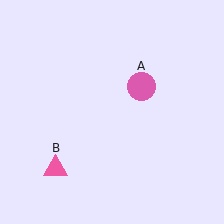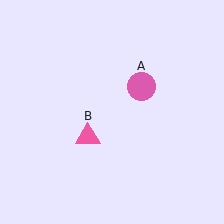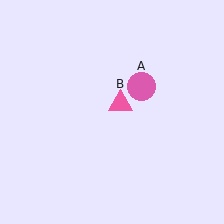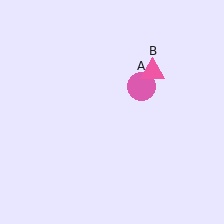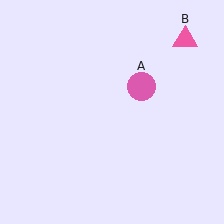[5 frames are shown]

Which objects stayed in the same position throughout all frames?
Pink circle (object A) remained stationary.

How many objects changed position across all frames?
1 object changed position: pink triangle (object B).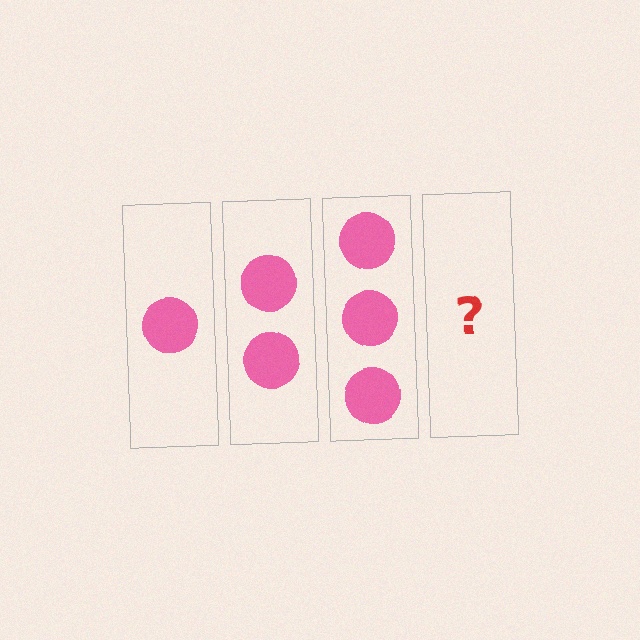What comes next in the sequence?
The next element should be 4 circles.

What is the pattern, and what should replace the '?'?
The pattern is that each step adds one more circle. The '?' should be 4 circles.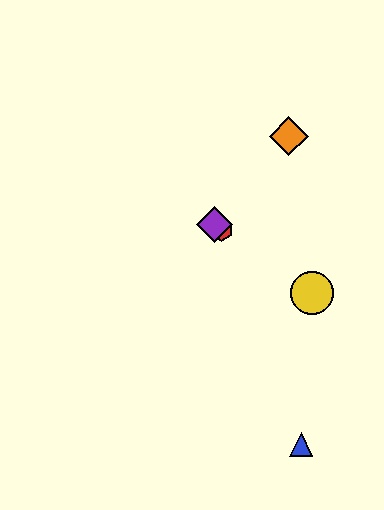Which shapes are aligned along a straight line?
The red hexagon, the green diamond, the yellow circle, the purple diamond are aligned along a straight line.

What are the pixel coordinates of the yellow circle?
The yellow circle is at (312, 293).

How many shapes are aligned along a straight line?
4 shapes (the red hexagon, the green diamond, the yellow circle, the purple diamond) are aligned along a straight line.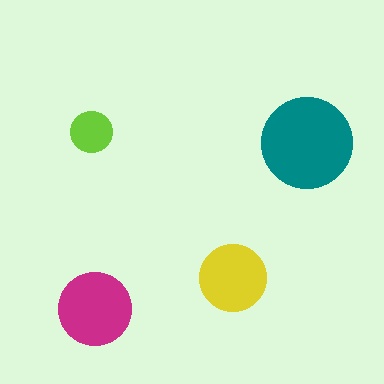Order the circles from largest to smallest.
the teal one, the magenta one, the yellow one, the lime one.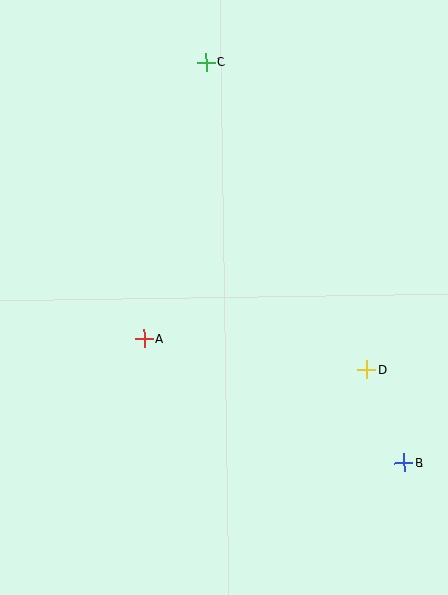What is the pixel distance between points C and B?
The distance between C and B is 447 pixels.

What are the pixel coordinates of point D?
Point D is at (367, 370).